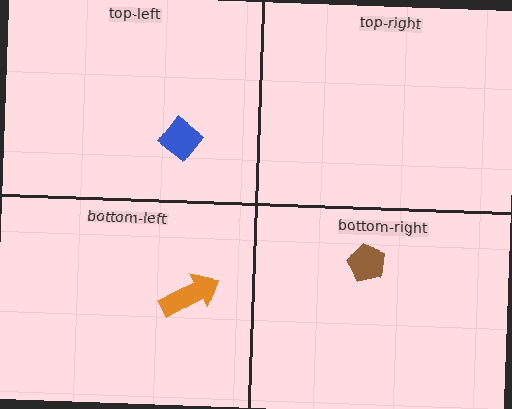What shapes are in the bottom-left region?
The orange arrow.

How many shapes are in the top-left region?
1.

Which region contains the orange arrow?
The bottom-left region.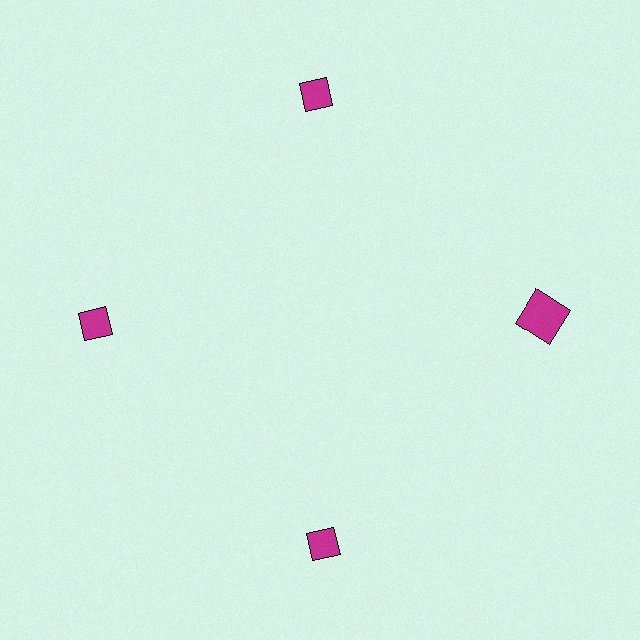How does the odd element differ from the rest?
It has a different shape: square instead of diamond.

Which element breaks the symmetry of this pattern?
The magenta square at roughly the 3 o'clock position breaks the symmetry. All other shapes are magenta diamonds.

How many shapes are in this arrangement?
There are 4 shapes arranged in a ring pattern.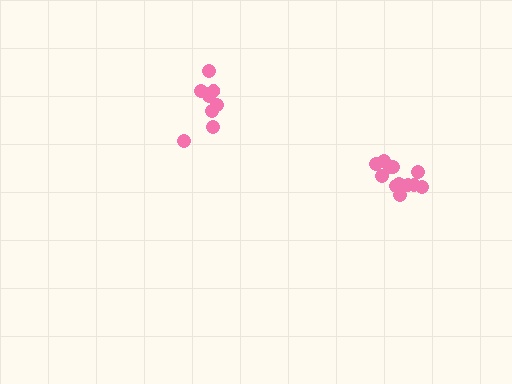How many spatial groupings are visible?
There are 2 spatial groupings.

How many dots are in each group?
Group 1: 9 dots, Group 2: 12 dots (21 total).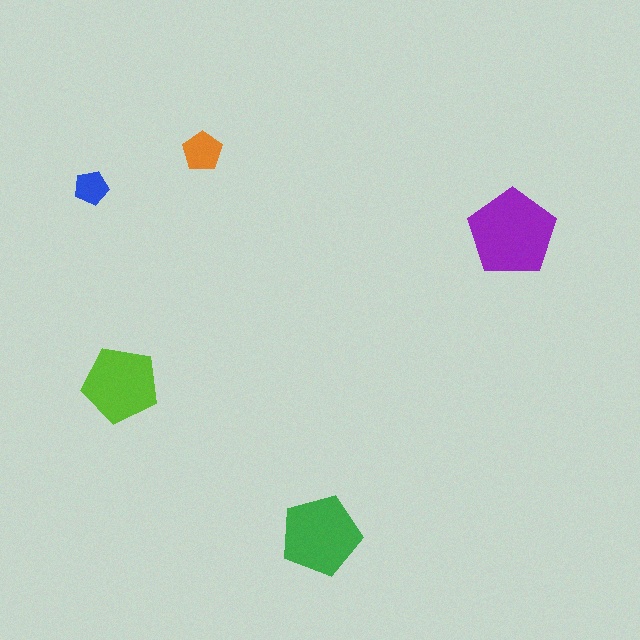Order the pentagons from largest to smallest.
the purple one, the green one, the lime one, the orange one, the blue one.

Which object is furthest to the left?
The blue pentagon is leftmost.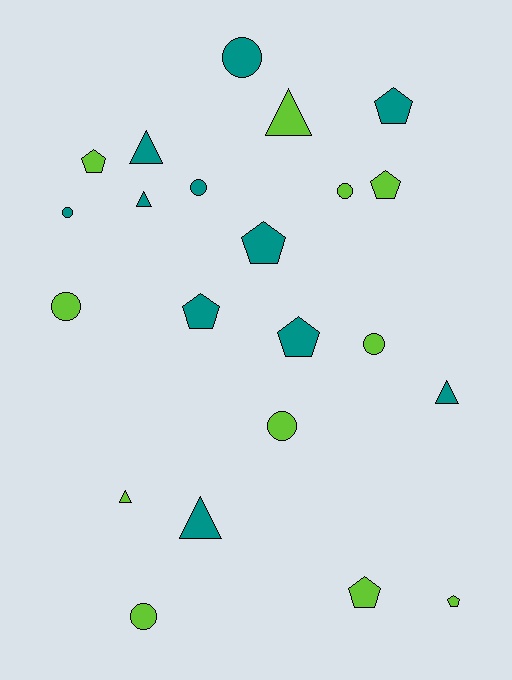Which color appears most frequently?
Lime, with 11 objects.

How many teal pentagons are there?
There are 4 teal pentagons.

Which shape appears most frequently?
Pentagon, with 8 objects.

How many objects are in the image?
There are 22 objects.